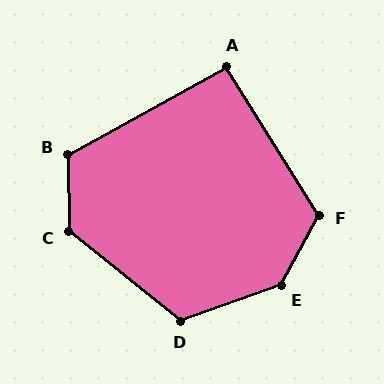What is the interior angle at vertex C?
Approximately 129 degrees (obtuse).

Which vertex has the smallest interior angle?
A, at approximately 93 degrees.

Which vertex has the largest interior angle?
E, at approximately 138 degrees.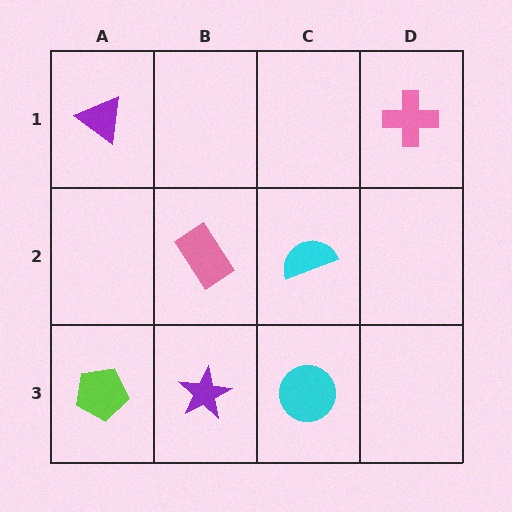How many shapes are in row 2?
2 shapes.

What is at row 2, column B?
A pink rectangle.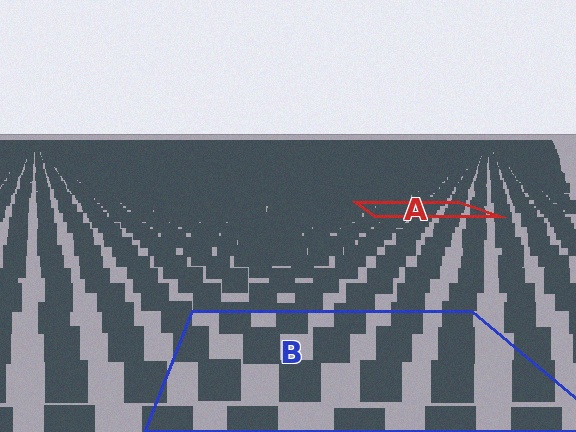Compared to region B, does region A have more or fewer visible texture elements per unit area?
Region A has more texture elements per unit area — they are packed more densely because it is farther away.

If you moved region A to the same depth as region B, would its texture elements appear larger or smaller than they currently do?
They would appear larger. At a closer depth, the same texture elements are projected at a bigger on-screen size.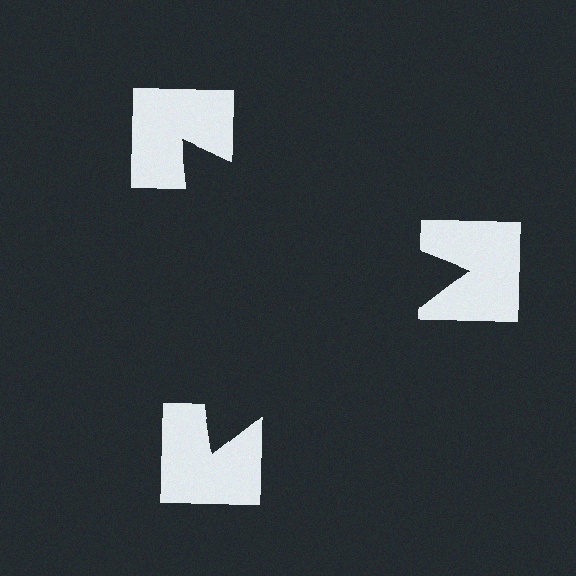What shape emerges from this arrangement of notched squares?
An illusory triangle — its edges are inferred from the aligned wedge cuts in the notched squares, not physically drawn.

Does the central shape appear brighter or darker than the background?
It typically appears slightly darker than the background, even though no actual brightness change is drawn.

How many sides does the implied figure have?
3 sides.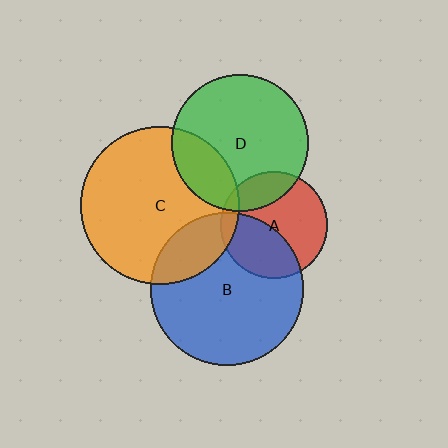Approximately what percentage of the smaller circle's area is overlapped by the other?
Approximately 20%.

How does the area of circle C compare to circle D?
Approximately 1.4 times.